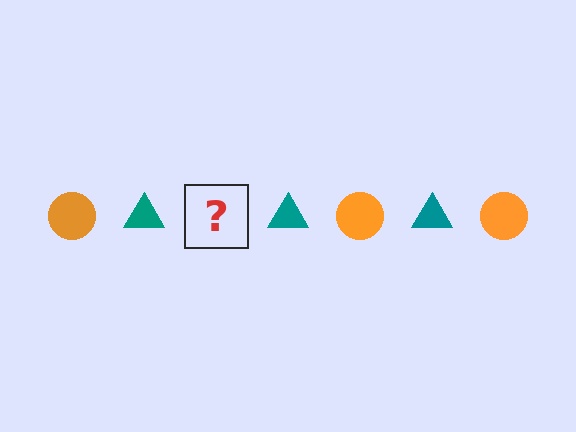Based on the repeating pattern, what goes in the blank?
The blank should be an orange circle.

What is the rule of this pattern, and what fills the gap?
The rule is that the pattern alternates between orange circle and teal triangle. The gap should be filled with an orange circle.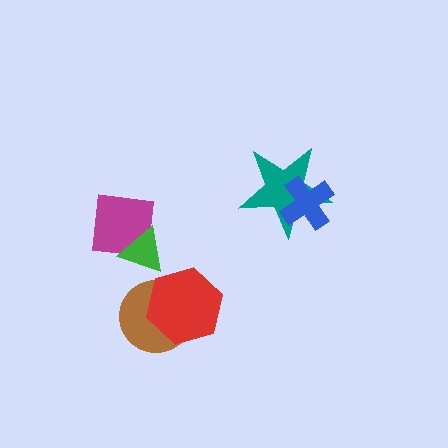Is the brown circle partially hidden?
Yes, it is partially covered by another shape.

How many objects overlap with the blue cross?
1 object overlaps with the blue cross.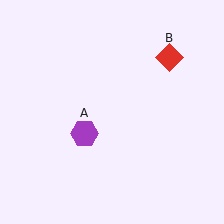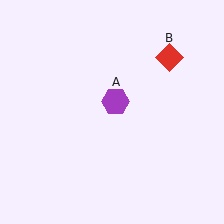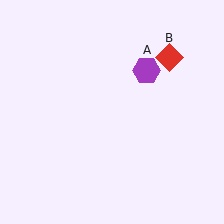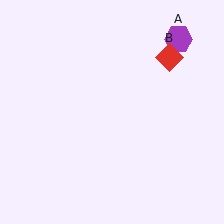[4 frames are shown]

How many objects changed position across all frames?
1 object changed position: purple hexagon (object A).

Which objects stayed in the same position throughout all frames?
Red diamond (object B) remained stationary.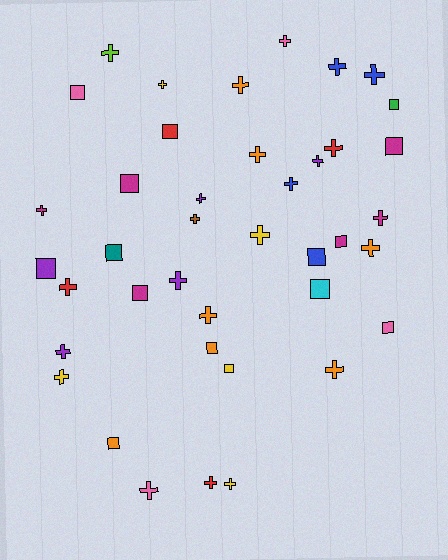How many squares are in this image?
There are 15 squares.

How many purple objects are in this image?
There are 5 purple objects.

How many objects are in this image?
There are 40 objects.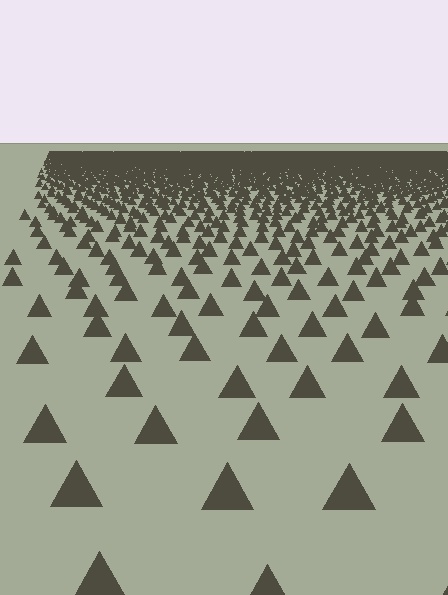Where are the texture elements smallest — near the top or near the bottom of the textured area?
Near the top.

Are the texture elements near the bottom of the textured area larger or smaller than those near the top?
Larger. Near the bottom, elements are closer to the viewer and appear at a bigger on-screen size.